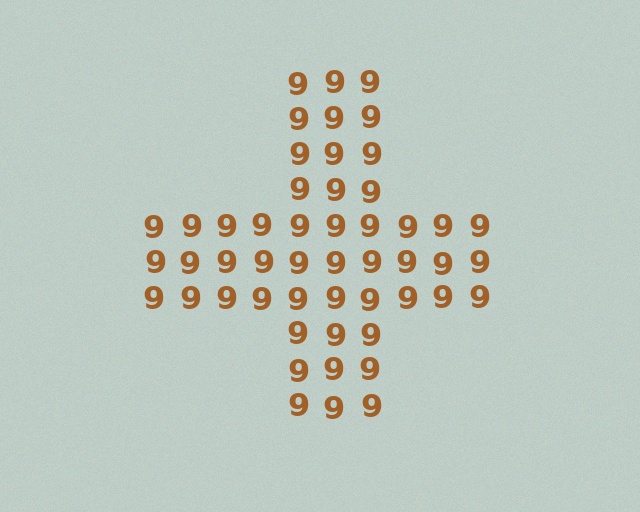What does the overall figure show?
The overall figure shows a cross.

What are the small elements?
The small elements are digit 9's.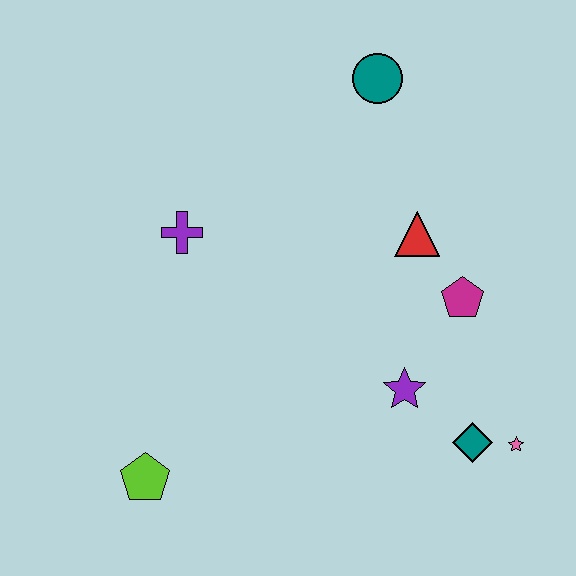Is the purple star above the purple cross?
No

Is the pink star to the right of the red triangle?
Yes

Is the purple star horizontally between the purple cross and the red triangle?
Yes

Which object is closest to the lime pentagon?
The purple cross is closest to the lime pentagon.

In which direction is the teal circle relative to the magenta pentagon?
The teal circle is above the magenta pentagon.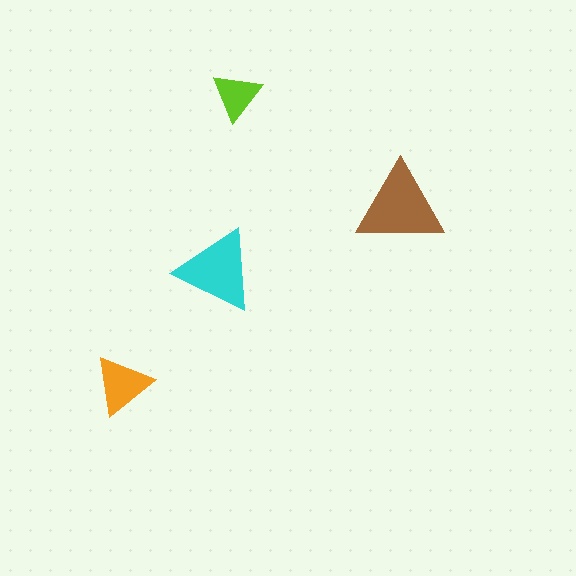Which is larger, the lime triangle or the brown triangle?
The brown one.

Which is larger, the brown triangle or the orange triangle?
The brown one.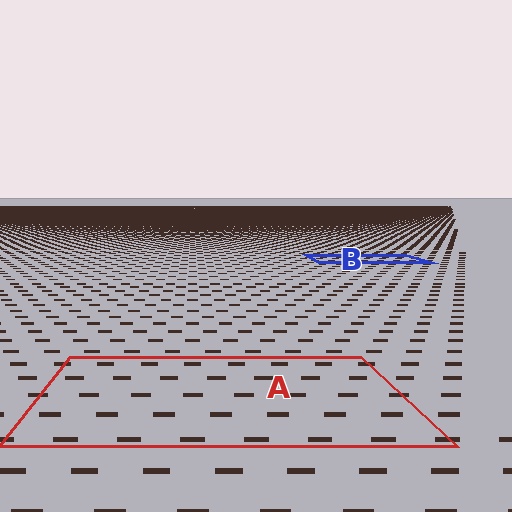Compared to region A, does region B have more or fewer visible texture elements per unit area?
Region B has more texture elements per unit area — they are packed more densely because it is farther away.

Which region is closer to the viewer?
Region A is closer. The texture elements there are larger and more spread out.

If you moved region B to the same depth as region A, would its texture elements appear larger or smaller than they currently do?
They would appear larger. At a closer depth, the same texture elements are projected at a bigger on-screen size.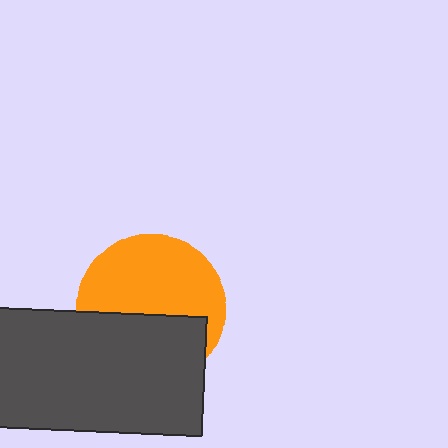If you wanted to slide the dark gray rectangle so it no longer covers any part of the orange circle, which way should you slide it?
Slide it down — that is the most direct way to separate the two shapes.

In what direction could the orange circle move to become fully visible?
The orange circle could move up. That would shift it out from behind the dark gray rectangle entirely.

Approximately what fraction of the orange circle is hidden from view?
Roughly 42% of the orange circle is hidden behind the dark gray rectangle.